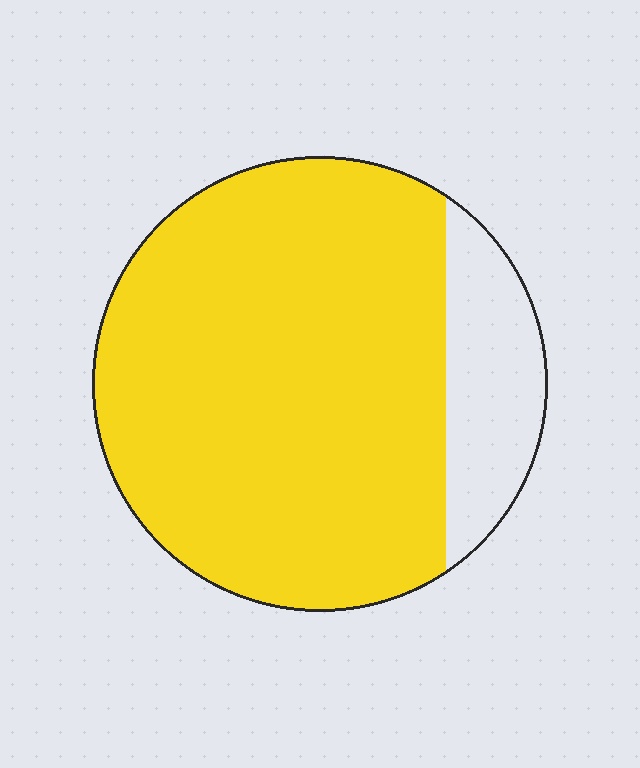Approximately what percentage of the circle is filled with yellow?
Approximately 85%.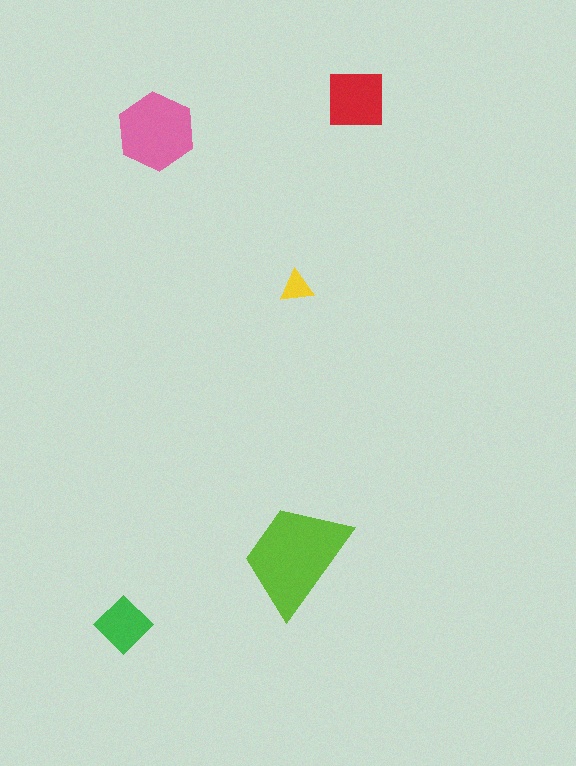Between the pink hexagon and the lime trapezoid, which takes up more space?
The lime trapezoid.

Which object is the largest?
The lime trapezoid.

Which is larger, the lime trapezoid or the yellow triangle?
The lime trapezoid.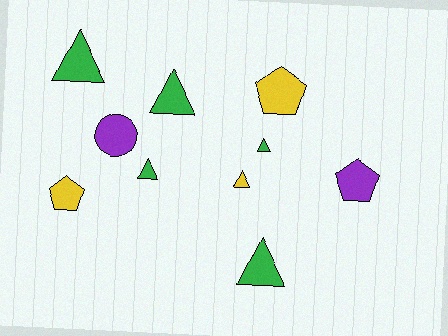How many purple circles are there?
There is 1 purple circle.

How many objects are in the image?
There are 10 objects.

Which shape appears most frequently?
Triangle, with 6 objects.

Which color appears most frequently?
Green, with 5 objects.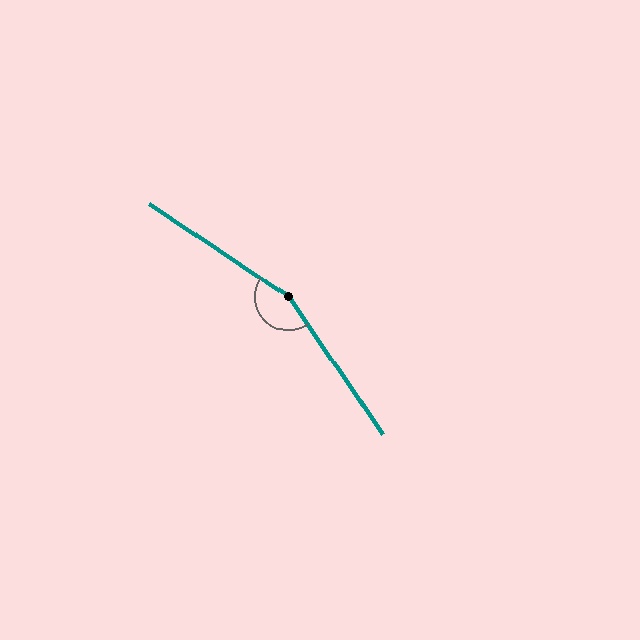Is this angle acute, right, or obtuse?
It is obtuse.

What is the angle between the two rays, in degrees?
Approximately 158 degrees.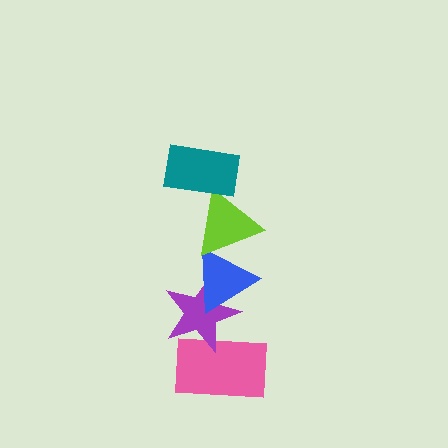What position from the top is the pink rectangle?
The pink rectangle is 5th from the top.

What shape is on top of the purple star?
The blue triangle is on top of the purple star.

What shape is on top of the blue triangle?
The lime triangle is on top of the blue triangle.